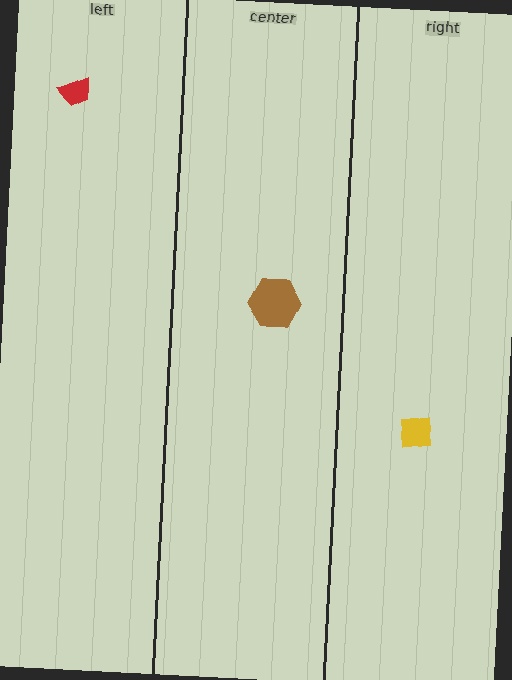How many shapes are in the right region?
1.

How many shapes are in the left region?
1.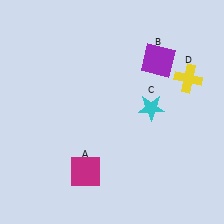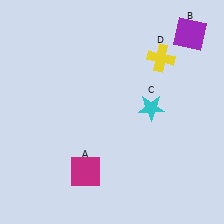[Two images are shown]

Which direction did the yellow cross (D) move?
The yellow cross (D) moved left.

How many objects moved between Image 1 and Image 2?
2 objects moved between the two images.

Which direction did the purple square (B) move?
The purple square (B) moved right.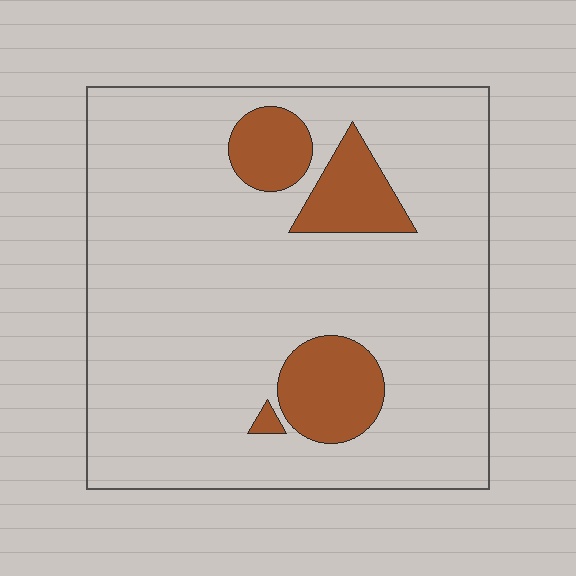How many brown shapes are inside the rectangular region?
4.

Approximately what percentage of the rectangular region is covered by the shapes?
Approximately 15%.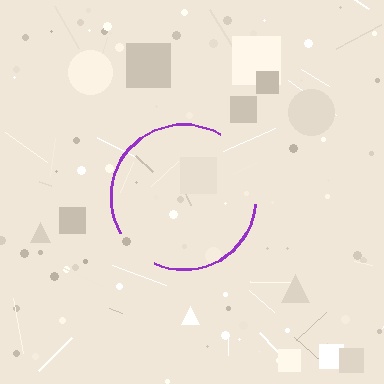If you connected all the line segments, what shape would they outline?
They would outline a circle.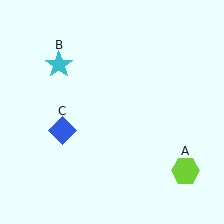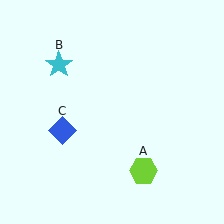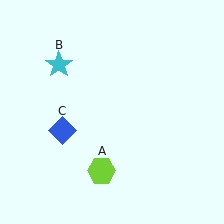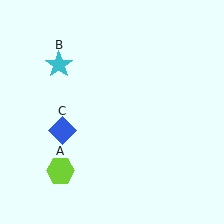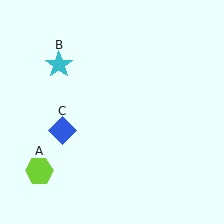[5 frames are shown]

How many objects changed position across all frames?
1 object changed position: lime hexagon (object A).